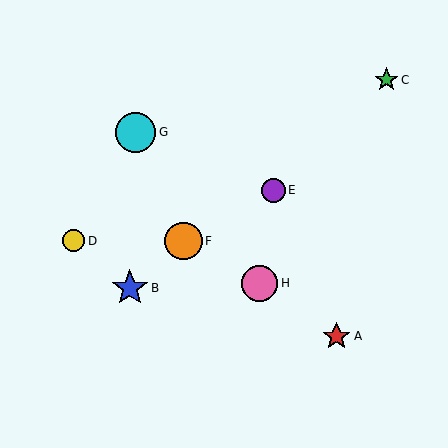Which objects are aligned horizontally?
Objects D, F are aligned horizontally.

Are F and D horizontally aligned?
Yes, both are at y≈241.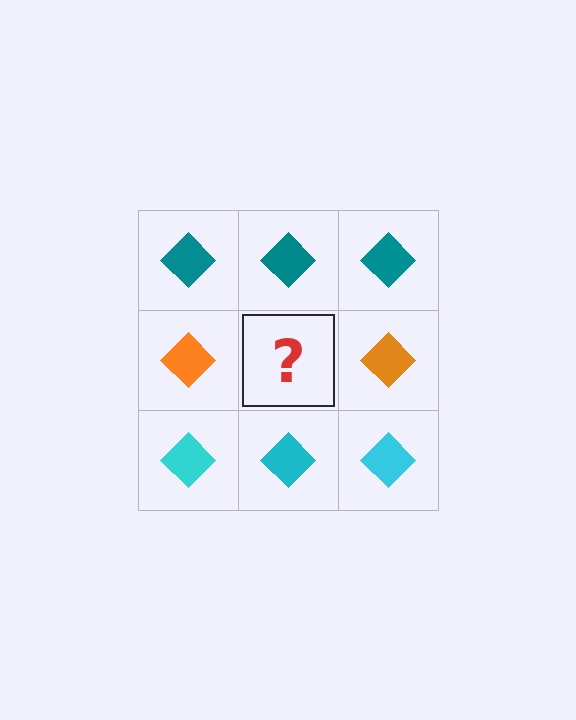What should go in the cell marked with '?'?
The missing cell should contain an orange diamond.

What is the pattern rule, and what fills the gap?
The rule is that each row has a consistent color. The gap should be filled with an orange diamond.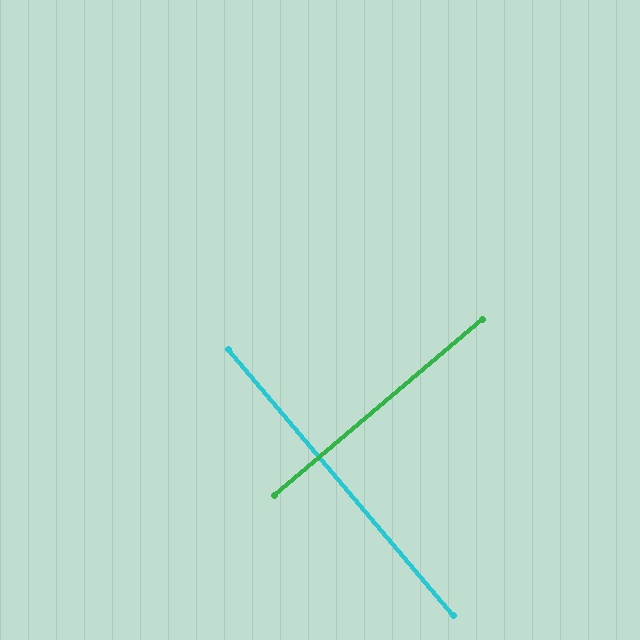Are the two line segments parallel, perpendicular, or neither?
Perpendicular — they meet at approximately 90°.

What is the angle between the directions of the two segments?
Approximately 90 degrees.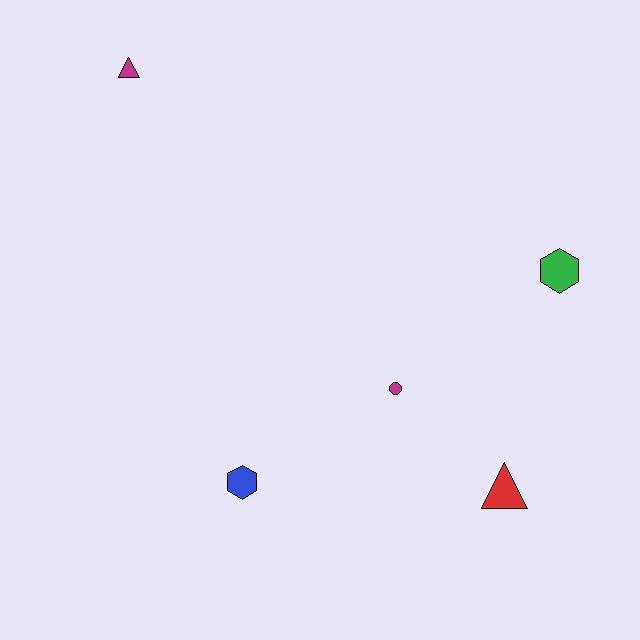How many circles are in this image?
There is 1 circle.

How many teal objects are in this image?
There are no teal objects.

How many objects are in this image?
There are 5 objects.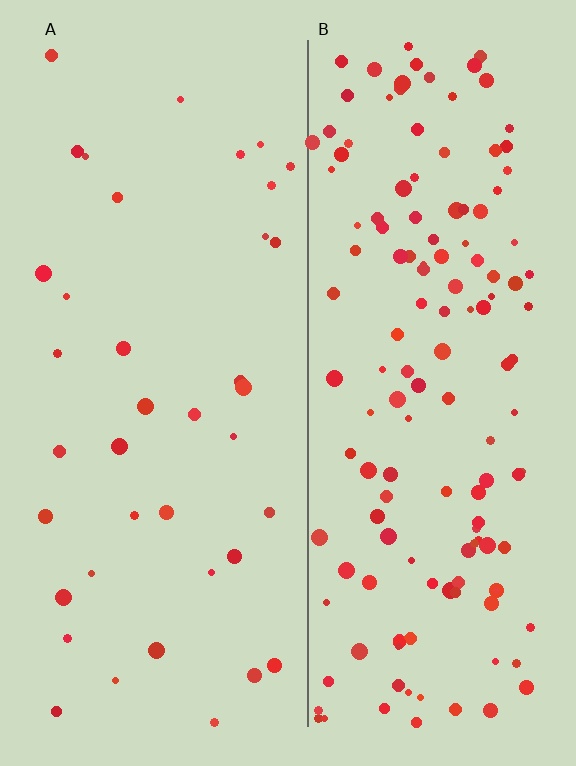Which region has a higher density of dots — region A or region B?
B (the right).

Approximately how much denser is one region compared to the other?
Approximately 3.8× — region B over region A.